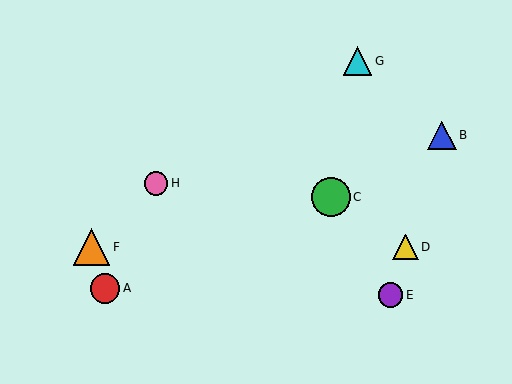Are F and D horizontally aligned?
Yes, both are at y≈247.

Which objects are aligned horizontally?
Objects D, F are aligned horizontally.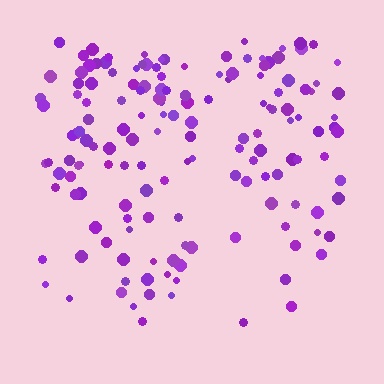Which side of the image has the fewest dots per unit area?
The bottom.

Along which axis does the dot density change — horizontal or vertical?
Vertical.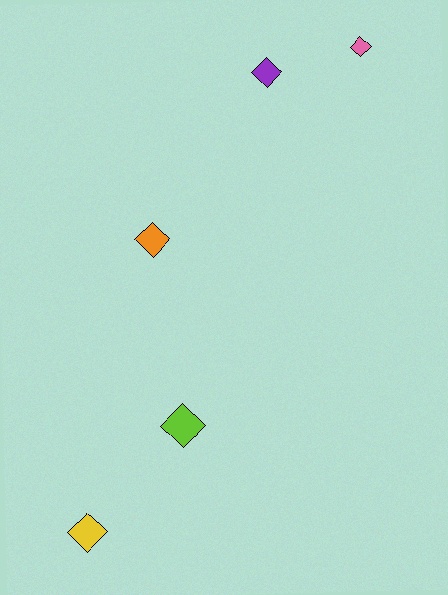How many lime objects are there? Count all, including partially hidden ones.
There is 1 lime object.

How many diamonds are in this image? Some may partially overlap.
There are 5 diamonds.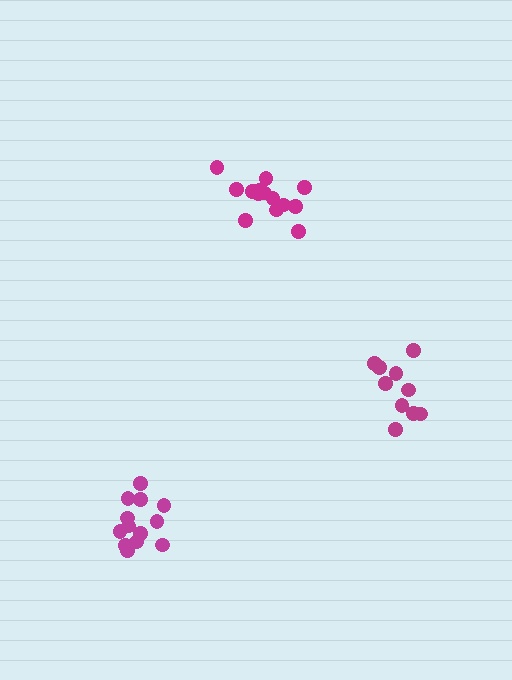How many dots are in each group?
Group 1: 10 dots, Group 2: 13 dots, Group 3: 14 dots (37 total).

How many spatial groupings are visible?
There are 3 spatial groupings.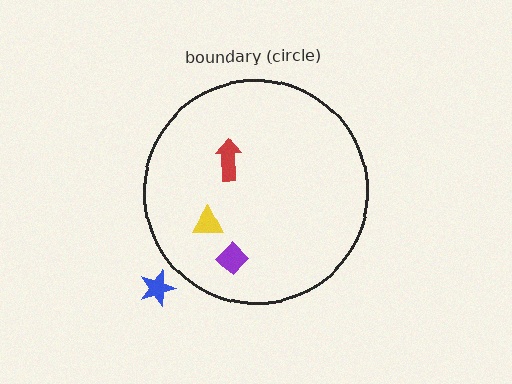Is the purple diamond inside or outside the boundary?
Inside.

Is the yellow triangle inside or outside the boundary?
Inside.